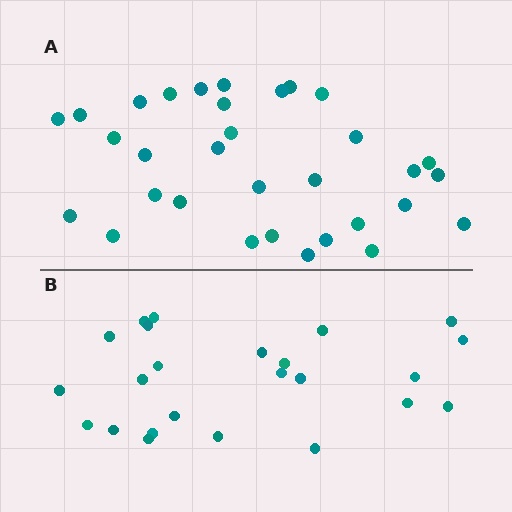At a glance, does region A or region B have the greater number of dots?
Region A (the top region) has more dots.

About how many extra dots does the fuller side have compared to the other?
Region A has roughly 8 or so more dots than region B.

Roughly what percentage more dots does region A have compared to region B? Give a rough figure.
About 35% more.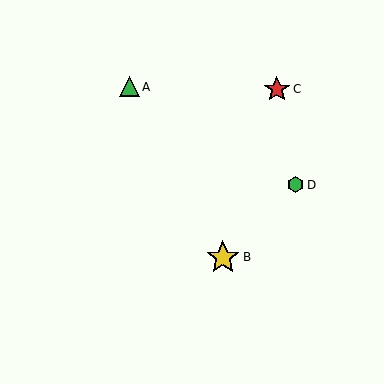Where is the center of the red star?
The center of the red star is at (277, 89).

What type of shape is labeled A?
Shape A is a green triangle.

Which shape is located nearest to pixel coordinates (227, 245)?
The yellow star (labeled B) at (223, 257) is nearest to that location.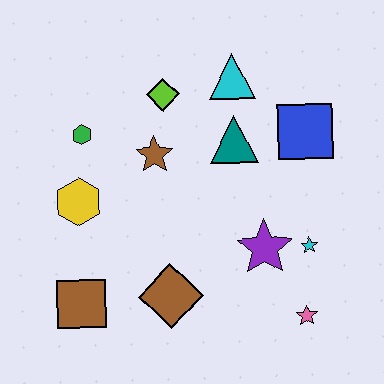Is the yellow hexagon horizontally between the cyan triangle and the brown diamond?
No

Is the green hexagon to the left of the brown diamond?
Yes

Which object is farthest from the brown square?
The blue square is farthest from the brown square.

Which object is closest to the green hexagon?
The yellow hexagon is closest to the green hexagon.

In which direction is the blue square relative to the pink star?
The blue square is above the pink star.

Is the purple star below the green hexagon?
Yes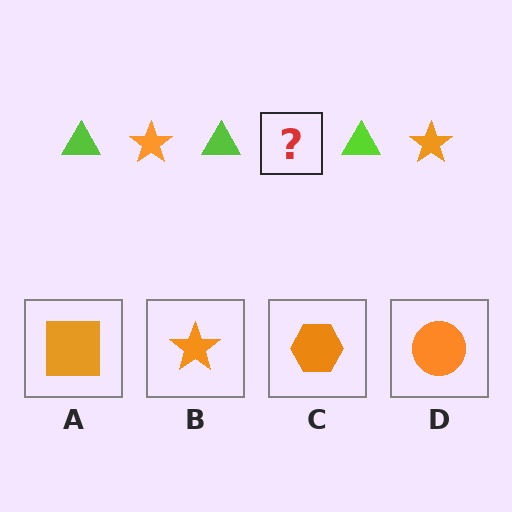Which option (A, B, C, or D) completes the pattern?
B.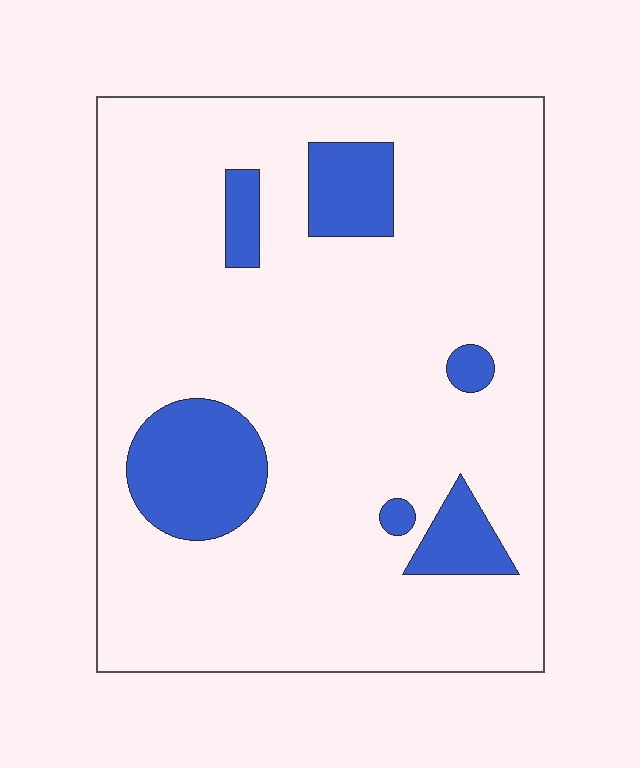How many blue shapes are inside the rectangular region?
6.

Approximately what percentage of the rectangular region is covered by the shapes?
Approximately 15%.